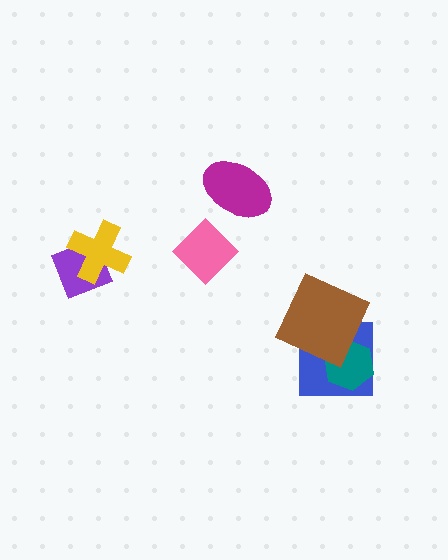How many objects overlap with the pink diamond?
0 objects overlap with the pink diamond.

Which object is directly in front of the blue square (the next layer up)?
The teal hexagon is directly in front of the blue square.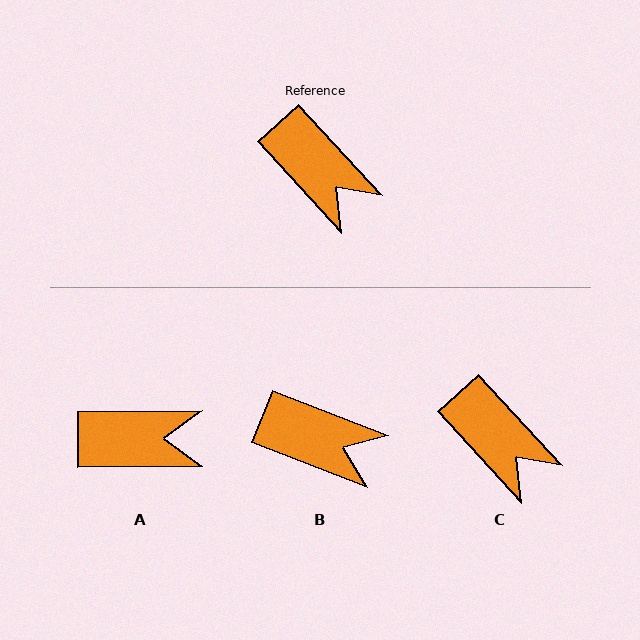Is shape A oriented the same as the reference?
No, it is off by about 48 degrees.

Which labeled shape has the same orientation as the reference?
C.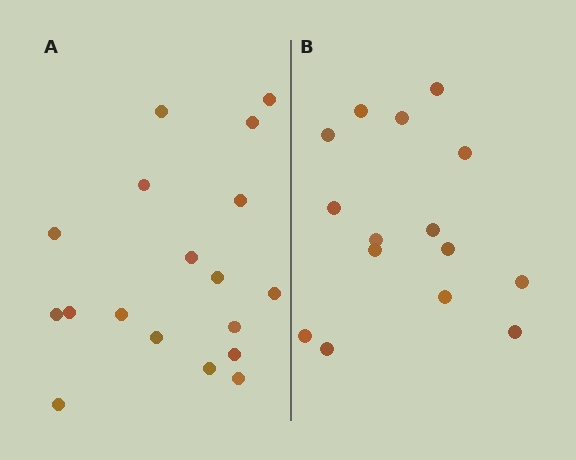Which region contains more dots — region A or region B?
Region A (the left region) has more dots.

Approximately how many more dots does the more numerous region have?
Region A has just a few more — roughly 2 or 3 more dots than region B.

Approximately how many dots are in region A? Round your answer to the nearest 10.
About 20 dots. (The exact count is 18, which rounds to 20.)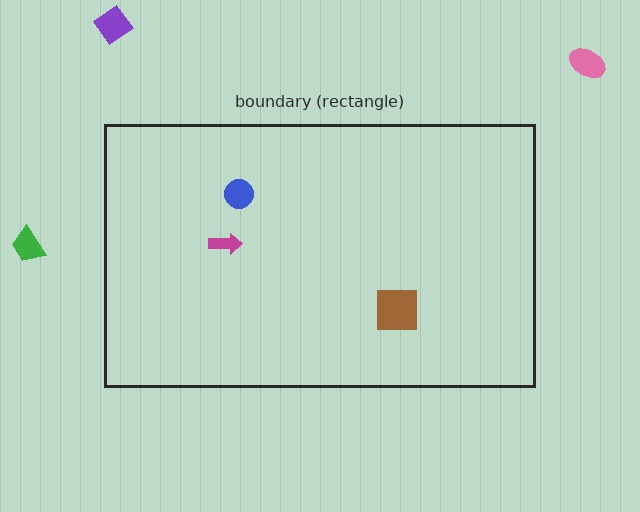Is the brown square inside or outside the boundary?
Inside.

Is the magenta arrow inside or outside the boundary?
Inside.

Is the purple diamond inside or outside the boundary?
Outside.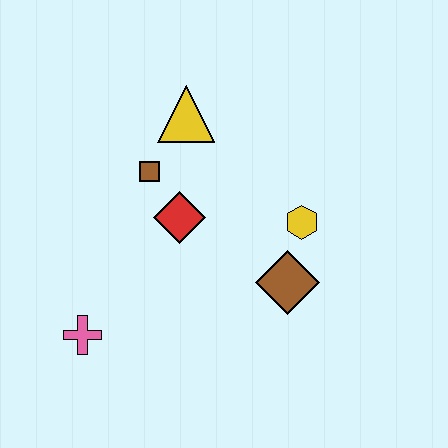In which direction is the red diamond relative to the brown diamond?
The red diamond is to the left of the brown diamond.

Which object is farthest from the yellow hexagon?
The pink cross is farthest from the yellow hexagon.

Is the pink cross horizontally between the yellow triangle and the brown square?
No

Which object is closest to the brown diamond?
The yellow hexagon is closest to the brown diamond.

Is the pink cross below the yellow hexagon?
Yes